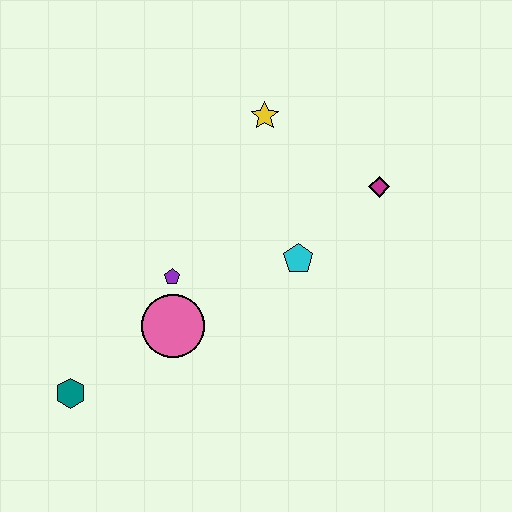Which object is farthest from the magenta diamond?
The teal hexagon is farthest from the magenta diamond.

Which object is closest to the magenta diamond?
The cyan pentagon is closest to the magenta diamond.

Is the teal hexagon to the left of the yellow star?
Yes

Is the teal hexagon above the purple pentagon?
No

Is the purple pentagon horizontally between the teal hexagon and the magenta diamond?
Yes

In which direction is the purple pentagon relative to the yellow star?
The purple pentagon is below the yellow star.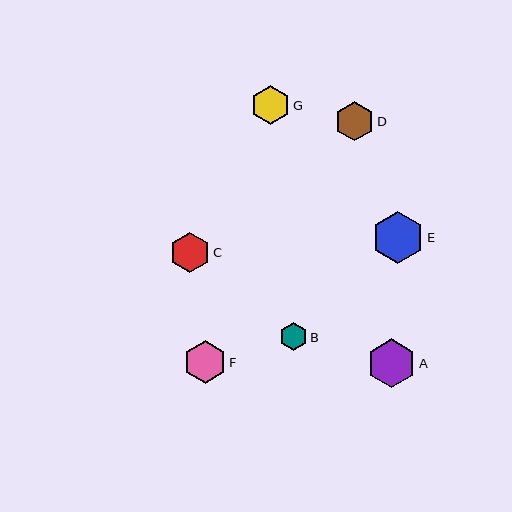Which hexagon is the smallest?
Hexagon B is the smallest with a size of approximately 27 pixels.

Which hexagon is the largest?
Hexagon E is the largest with a size of approximately 52 pixels.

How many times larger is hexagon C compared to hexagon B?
Hexagon C is approximately 1.5 times the size of hexagon B.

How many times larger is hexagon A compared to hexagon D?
Hexagon A is approximately 1.2 times the size of hexagon D.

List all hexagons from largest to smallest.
From largest to smallest: E, A, F, C, D, G, B.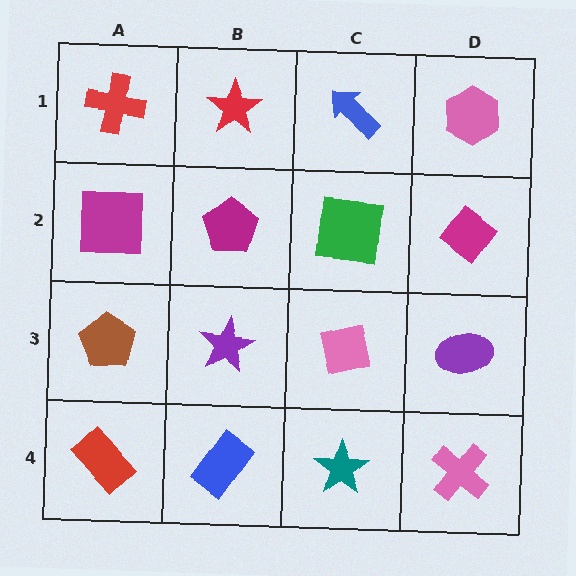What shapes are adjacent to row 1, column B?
A magenta pentagon (row 2, column B), a red cross (row 1, column A), a blue arrow (row 1, column C).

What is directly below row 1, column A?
A magenta square.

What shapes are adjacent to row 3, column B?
A magenta pentagon (row 2, column B), a blue rectangle (row 4, column B), a brown pentagon (row 3, column A), a pink square (row 3, column C).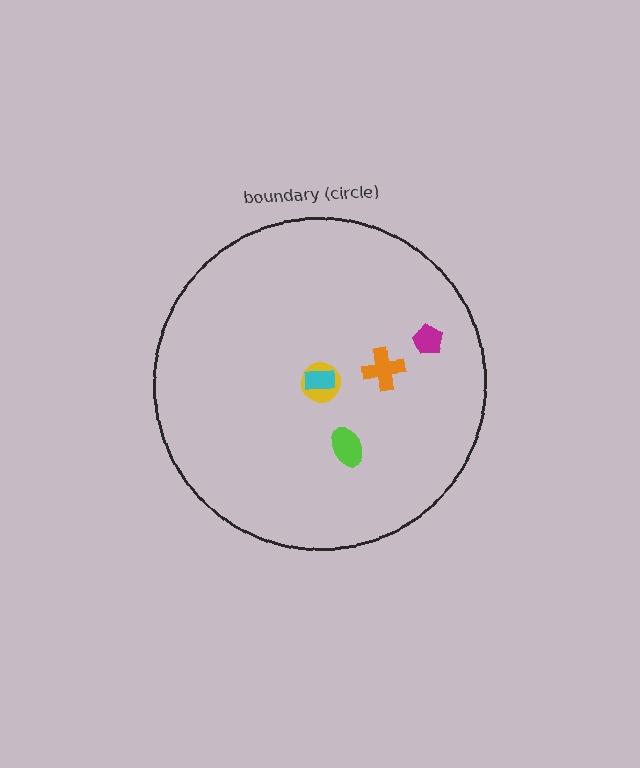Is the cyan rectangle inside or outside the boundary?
Inside.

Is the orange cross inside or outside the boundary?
Inside.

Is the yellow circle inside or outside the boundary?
Inside.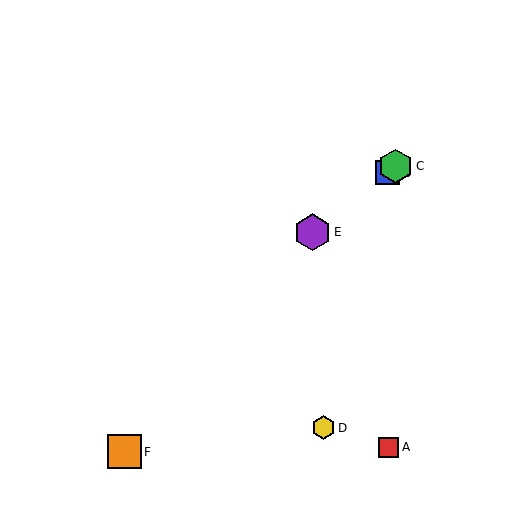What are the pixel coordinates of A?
Object A is at (389, 447).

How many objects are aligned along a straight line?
3 objects (B, C, E) are aligned along a straight line.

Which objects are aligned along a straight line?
Objects B, C, E are aligned along a straight line.